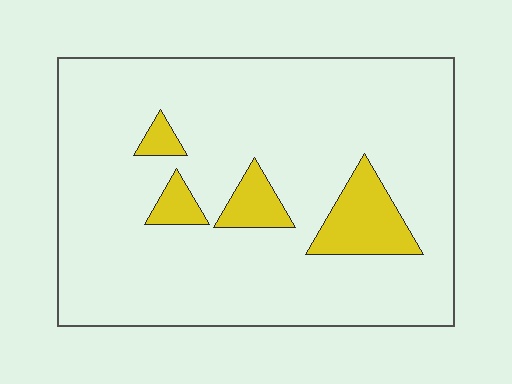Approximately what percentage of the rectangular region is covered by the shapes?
Approximately 10%.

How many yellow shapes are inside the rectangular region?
4.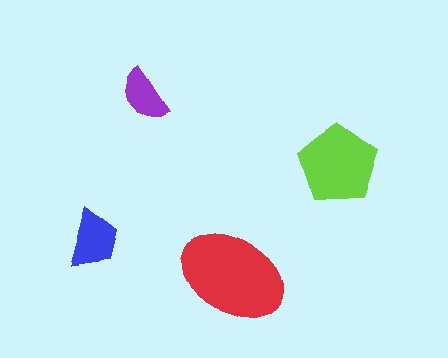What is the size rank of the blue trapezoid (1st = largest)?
3rd.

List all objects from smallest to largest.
The purple semicircle, the blue trapezoid, the lime pentagon, the red ellipse.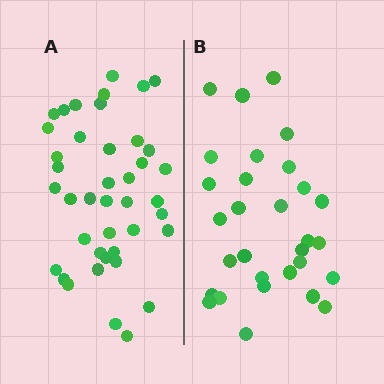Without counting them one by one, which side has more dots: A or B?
Region A (the left region) has more dots.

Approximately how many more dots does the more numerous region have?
Region A has roughly 12 or so more dots than region B.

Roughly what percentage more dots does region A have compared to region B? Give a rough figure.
About 35% more.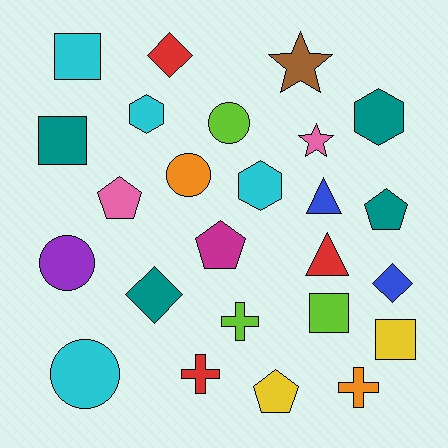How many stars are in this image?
There are 2 stars.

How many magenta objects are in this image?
There is 1 magenta object.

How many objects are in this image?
There are 25 objects.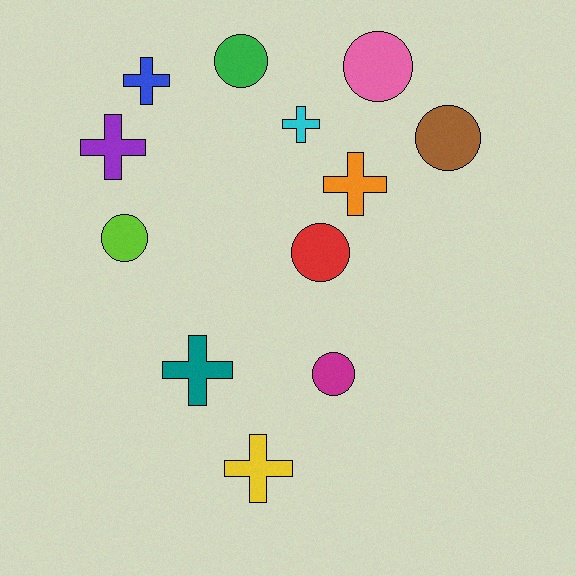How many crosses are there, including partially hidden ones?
There are 6 crosses.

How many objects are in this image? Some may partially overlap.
There are 12 objects.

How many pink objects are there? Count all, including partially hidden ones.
There is 1 pink object.